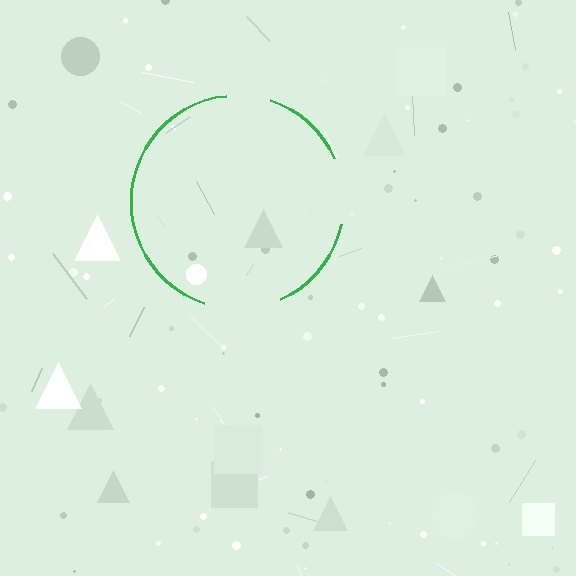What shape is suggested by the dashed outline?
The dashed outline suggests a circle.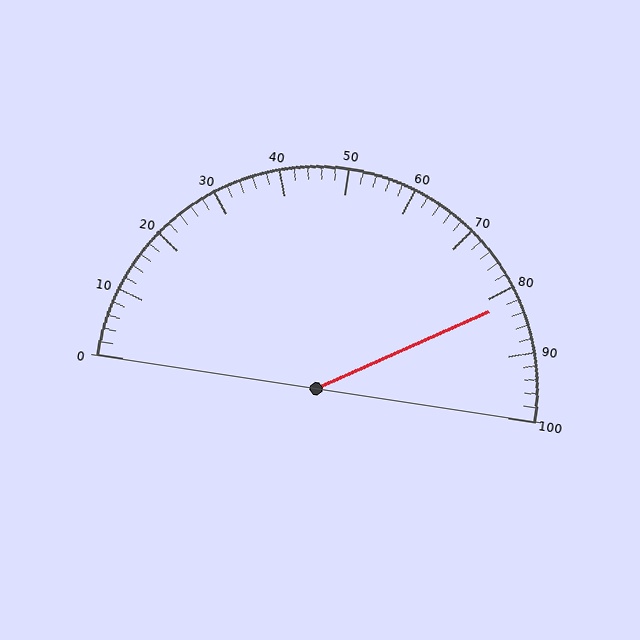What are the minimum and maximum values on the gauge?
The gauge ranges from 0 to 100.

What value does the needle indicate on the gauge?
The needle indicates approximately 82.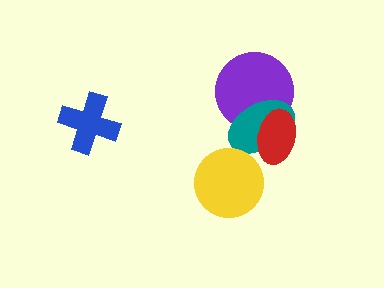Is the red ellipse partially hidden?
No, no other shape covers it.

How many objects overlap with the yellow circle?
0 objects overlap with the yellow circle.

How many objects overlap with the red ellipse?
2 objects overlap with the red ellipse.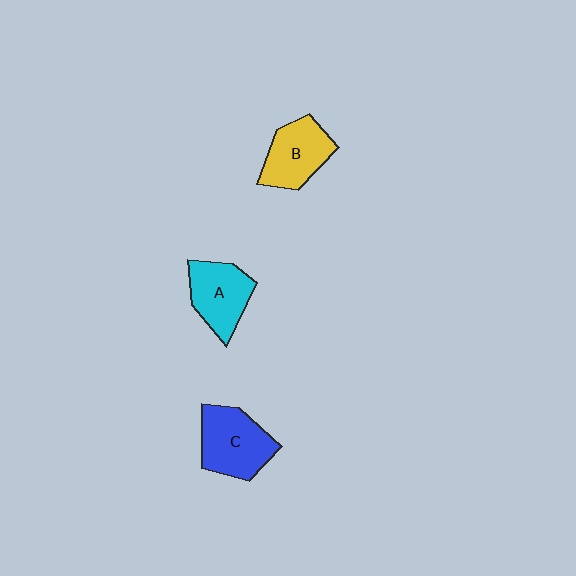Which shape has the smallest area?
Shape A (cyan).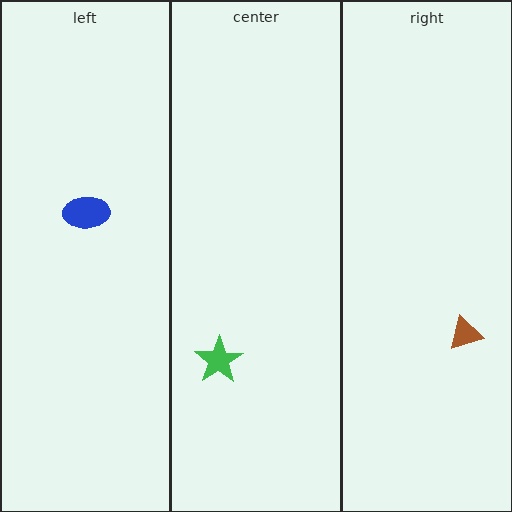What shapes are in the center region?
The green star.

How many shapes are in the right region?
1.